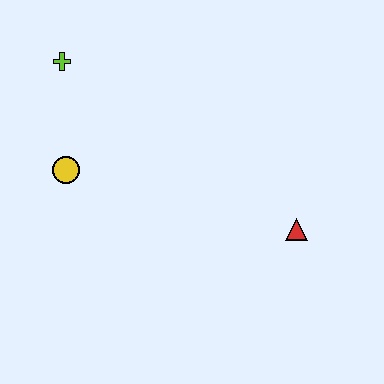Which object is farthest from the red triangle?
The lime cross is farthest from the red triangle.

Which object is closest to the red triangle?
The yellow circle is closest to the red triangle.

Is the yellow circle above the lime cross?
No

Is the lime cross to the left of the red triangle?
Yes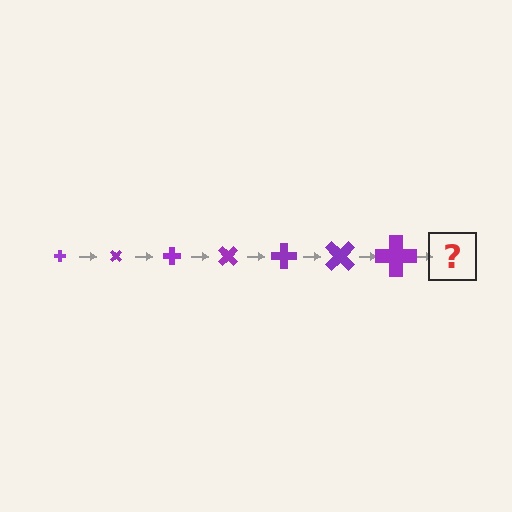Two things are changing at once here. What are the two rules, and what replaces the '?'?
The two rules are that the cross grows larger each step and it rotates 45 degrees each step. The '?' should be a cross, larger than the previous one and rotated 315 degrees from the start.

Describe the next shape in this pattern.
It should be a cross, larger than the previous one and rotated 315 degrees from the start.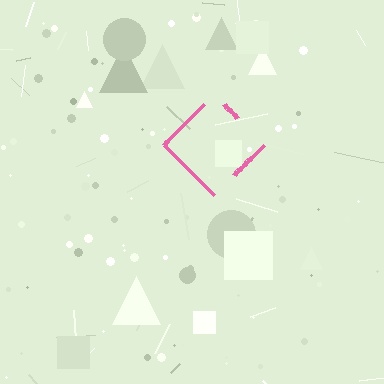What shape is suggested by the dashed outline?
The dashed outline suggests a diamond.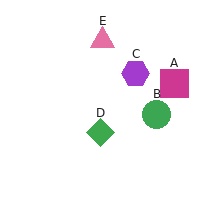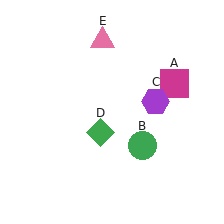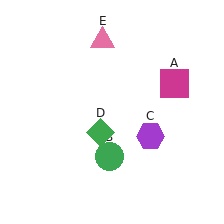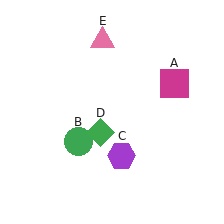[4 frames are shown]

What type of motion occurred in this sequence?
The green circle (object B), purple hexagon (object C) rotated clockwise around the center of the scene.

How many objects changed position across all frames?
2 objects changed position: green circle (object B), purple hexagon (object C).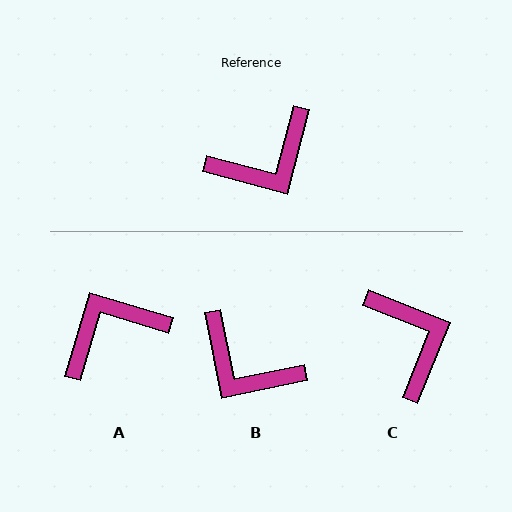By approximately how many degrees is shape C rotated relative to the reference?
Approximately 83 degrees counter-clockwise.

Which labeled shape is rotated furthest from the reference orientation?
A, about 178 degrees away.